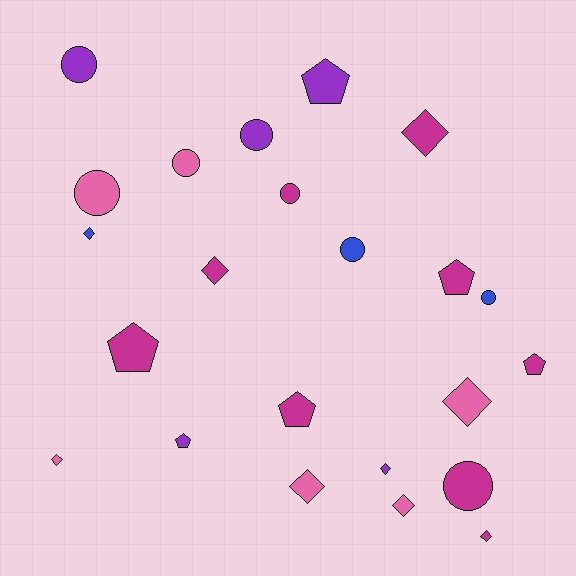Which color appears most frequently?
Magenta, with 9 objects.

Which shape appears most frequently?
Diamond, with 9 objects.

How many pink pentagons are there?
There are no pink pentagons.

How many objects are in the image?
There are 23 objects.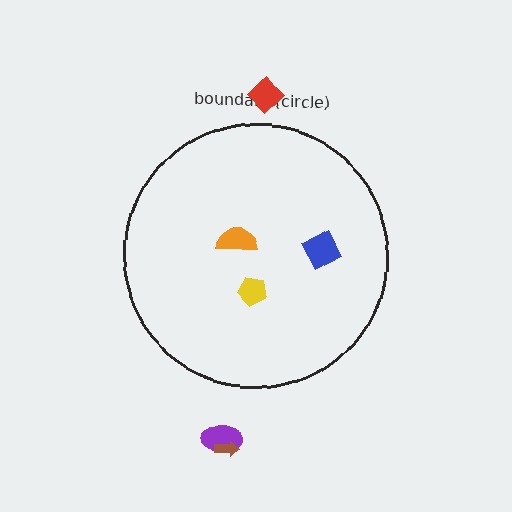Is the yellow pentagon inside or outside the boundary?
Inside.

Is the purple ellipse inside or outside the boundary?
Outside.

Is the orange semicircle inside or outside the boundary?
Inside.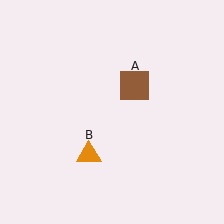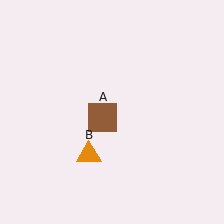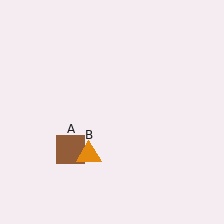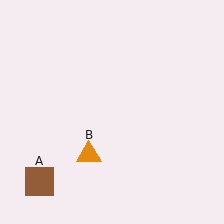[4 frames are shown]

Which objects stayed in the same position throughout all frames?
Orange triangle (object B) remained stationary.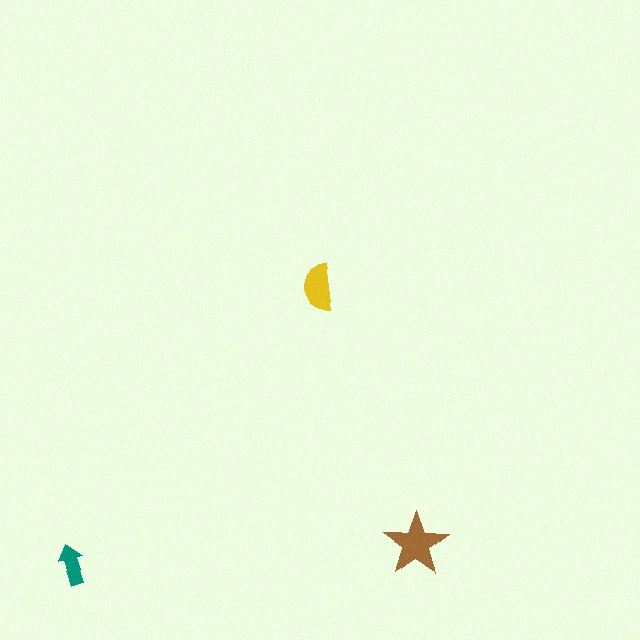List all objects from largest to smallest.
The brown star, the yellow semicircle, the teal arrow.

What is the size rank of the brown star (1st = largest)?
1st.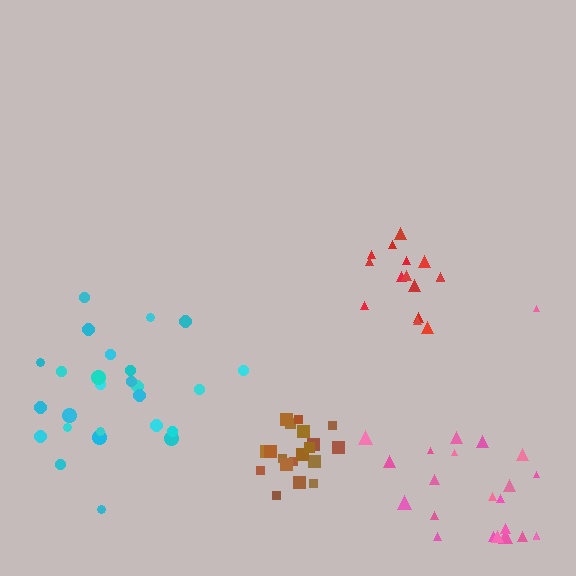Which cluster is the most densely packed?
Brown.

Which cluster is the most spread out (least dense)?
Pink.